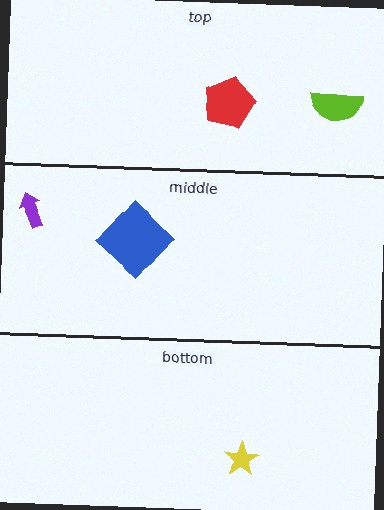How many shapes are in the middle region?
2.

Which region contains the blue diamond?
The middle region.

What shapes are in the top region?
The lime semicircle, the red pentagon.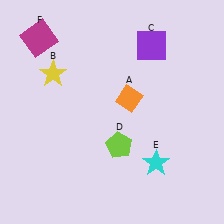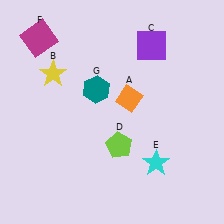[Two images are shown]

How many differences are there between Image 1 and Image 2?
There is 1 difference between the two images.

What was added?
A teal hexagon (G) was added in Image 2.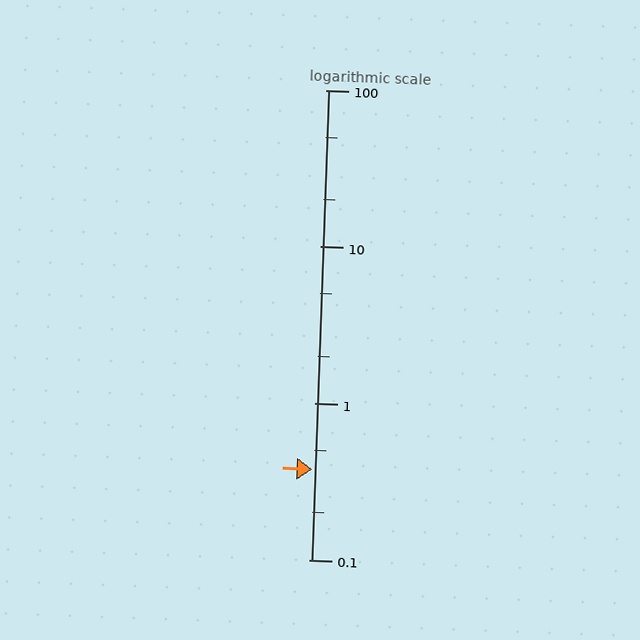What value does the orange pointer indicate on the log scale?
The pointer indicates approximately 0.38.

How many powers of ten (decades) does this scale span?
The scale spans 3 decades, from 0.1 to 100.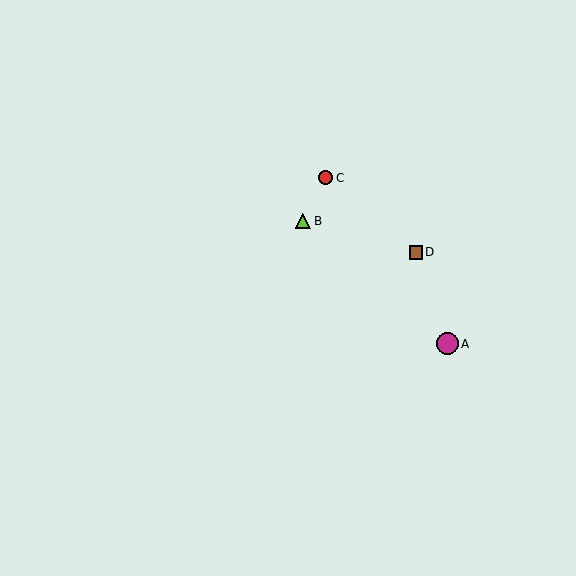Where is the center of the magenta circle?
The center of the magenta circle is at (447, 344).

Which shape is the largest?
The magenta circle (labeled A) is the largest.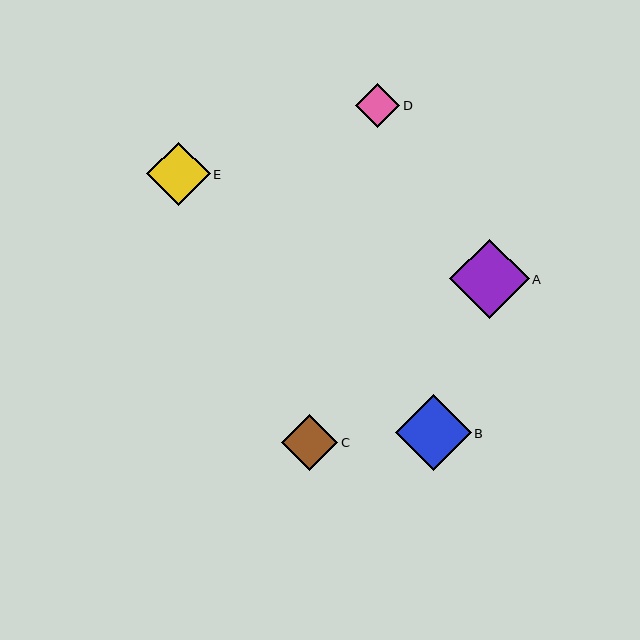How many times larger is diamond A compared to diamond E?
Diamond A is approximately 1.2 times the size of diamond E.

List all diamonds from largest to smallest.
From largest to smallest: A, B, E, C, D.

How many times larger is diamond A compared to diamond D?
Diamond A is approximately 1.8 times the size of diamond D.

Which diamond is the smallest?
Diamond D is the smallest with a size of approximately 44 pixels.